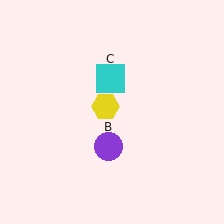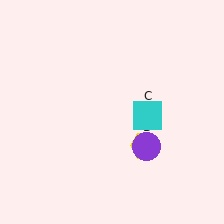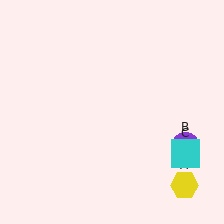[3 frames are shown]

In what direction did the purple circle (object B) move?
The purple circle (object B) moved right.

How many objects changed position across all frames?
3 objects changed position: yellow hexagon (object A), purple circle (object B), cyan square (object C).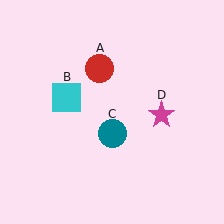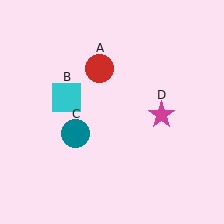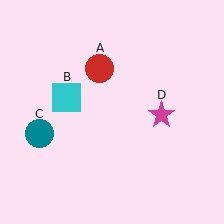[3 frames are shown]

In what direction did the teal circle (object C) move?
The teal circle (object C) moved left.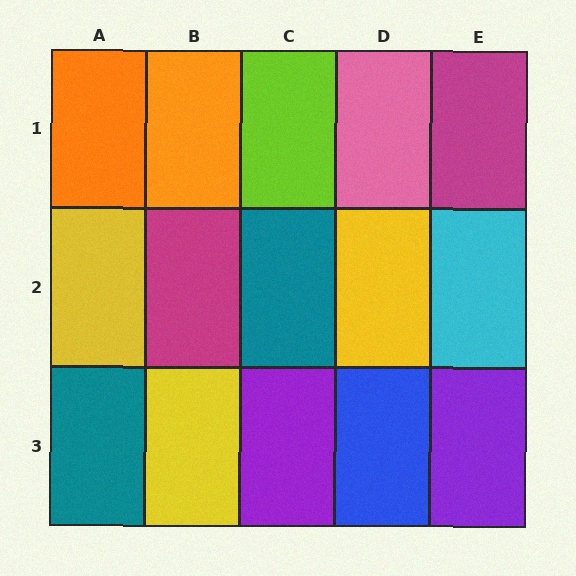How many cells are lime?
1 cell is lime.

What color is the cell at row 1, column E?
Magenta.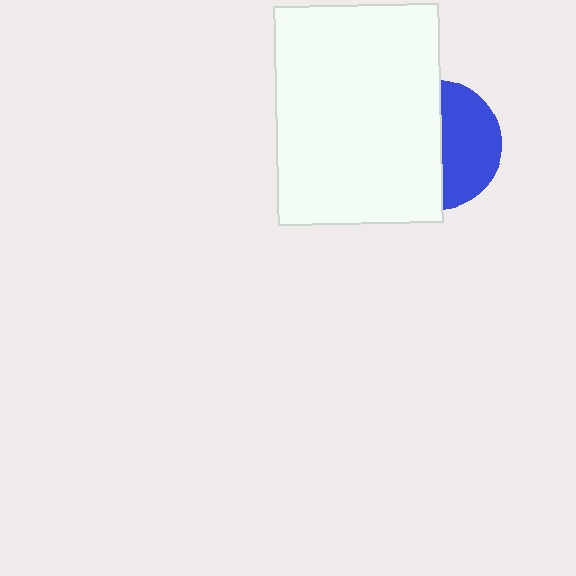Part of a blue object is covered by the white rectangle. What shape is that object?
It is a circle.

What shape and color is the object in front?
The object in front is a white rectangle.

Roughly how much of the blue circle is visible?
A small part of it is visible (roughly 45%).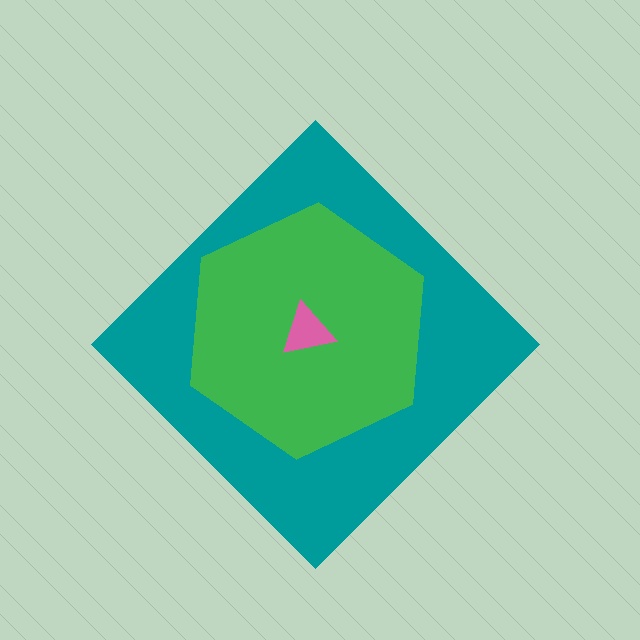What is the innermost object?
The pink triangle.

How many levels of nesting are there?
3.